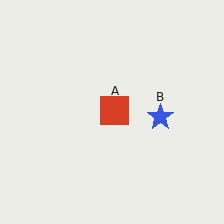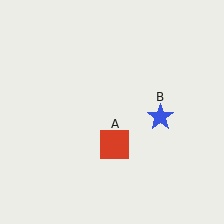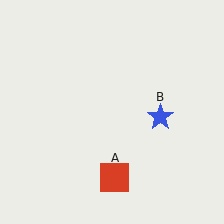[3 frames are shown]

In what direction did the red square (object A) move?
The red square (object A) moved down.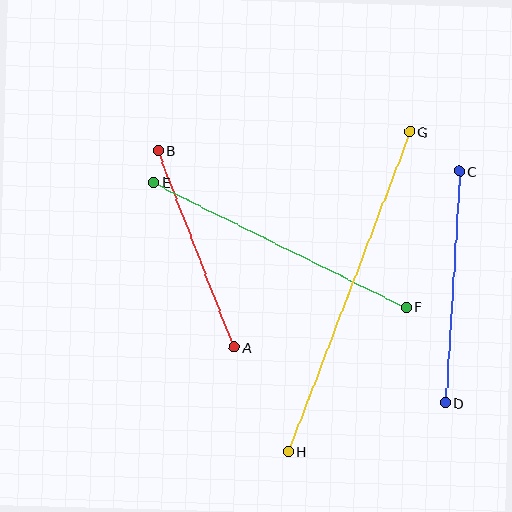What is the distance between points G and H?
The distance is approximately 342 pixels.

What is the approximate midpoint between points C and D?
The midpoint is at approximately (452, 287) pixels.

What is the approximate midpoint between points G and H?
The midpoint is at approximately (349, 292) pixels.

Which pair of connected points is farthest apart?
Points G and H are farthest apart.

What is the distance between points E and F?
The distance is approximately 281 pixels.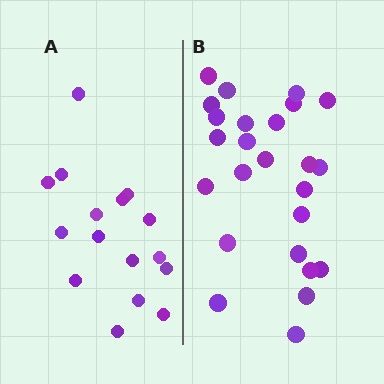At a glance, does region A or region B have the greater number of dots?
Region B (the right region) has more dots.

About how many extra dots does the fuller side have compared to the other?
Region B has roughly 8 or so more dots than region A.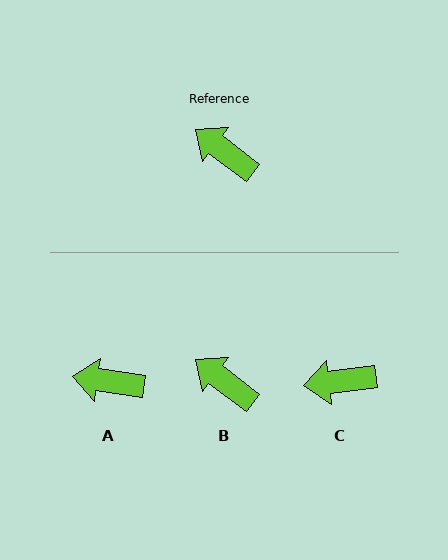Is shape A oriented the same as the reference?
No, it is off by about 29 degrees.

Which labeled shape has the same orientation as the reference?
B.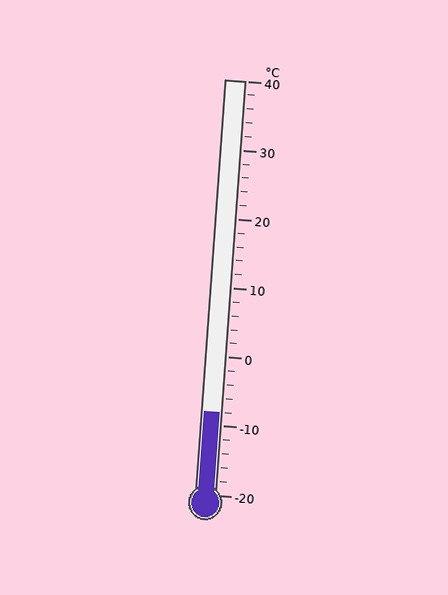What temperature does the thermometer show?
The thermometer shows approximately -8°C.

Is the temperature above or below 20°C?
The temperature is below 20°C.